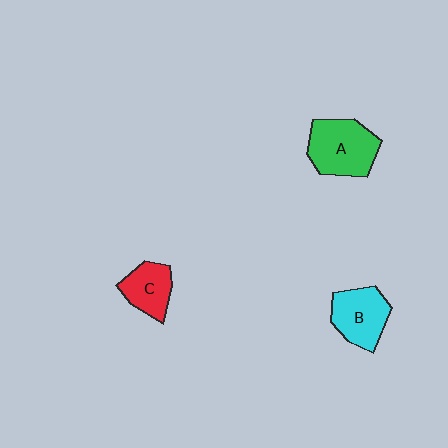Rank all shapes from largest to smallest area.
From largest to smallest: A (green), B (cyan), C (red).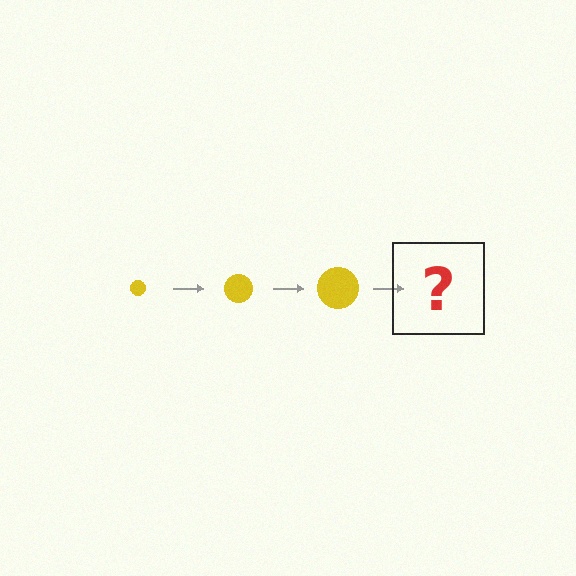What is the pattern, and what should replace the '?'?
The pattern is that the circle gets progressively larger each step. The '?' should be a yellow circle, larger than the previous one.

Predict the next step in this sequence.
The next step is a yellow circle, larger than the previous one.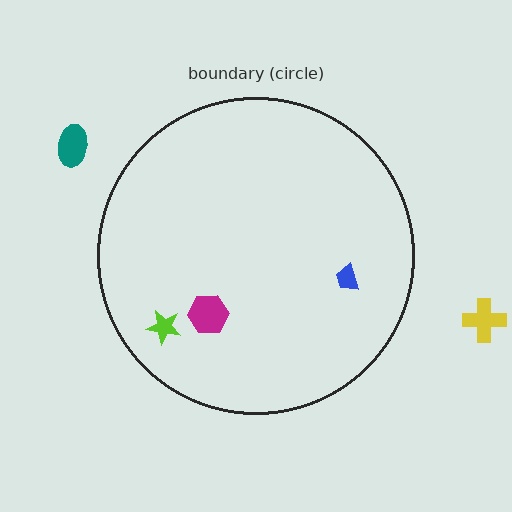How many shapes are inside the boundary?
3 inside, 2 outside.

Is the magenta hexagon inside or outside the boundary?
Inside.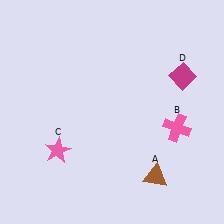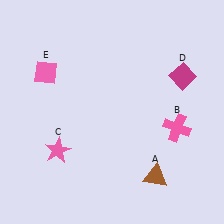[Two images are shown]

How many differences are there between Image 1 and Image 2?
There is 1 difference between the two images.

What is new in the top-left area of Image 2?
A pink diamond (E) was added in the top-left area of Image 2.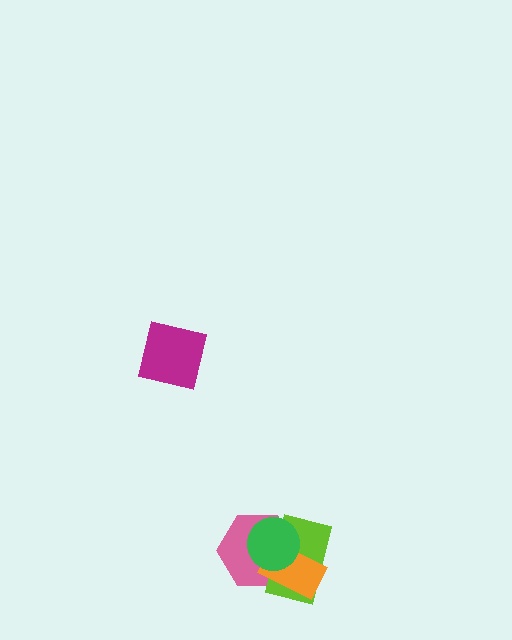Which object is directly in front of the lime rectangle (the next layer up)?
The orange rectangle is directly in front of the lime rectangle.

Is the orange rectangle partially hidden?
Yes, it is partially covered by another shape.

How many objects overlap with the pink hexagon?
3 objects overlap with the pink hexagon.